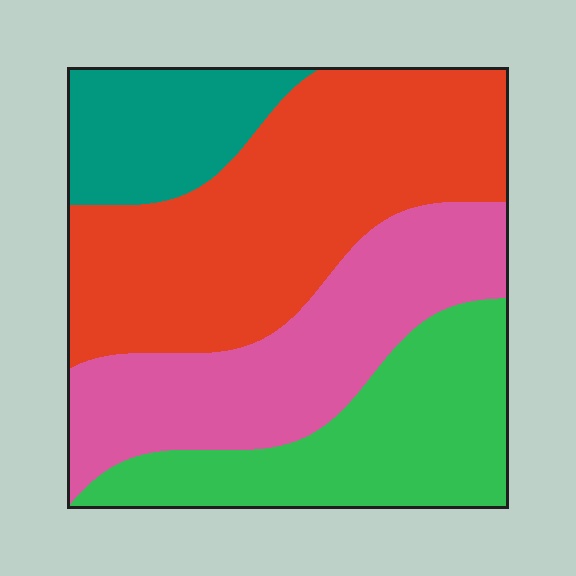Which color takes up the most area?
Red, at roughly 40%.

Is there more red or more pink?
Red.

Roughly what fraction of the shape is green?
Green takes up about one quarter (1/4) of the shape.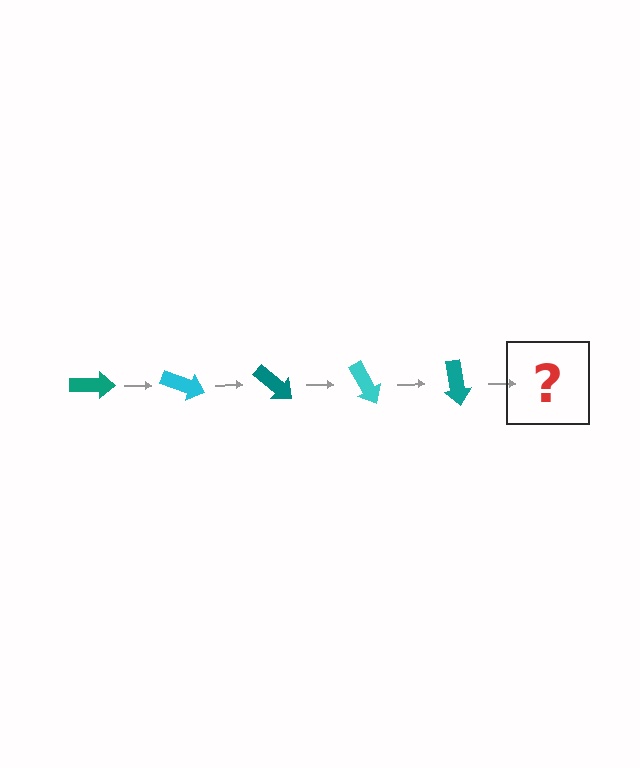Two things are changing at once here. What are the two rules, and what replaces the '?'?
The two rules are that it rotates 20 degrees each step and the color cycles through teal and cyan. The '?' should be a cyan arrow, rotated 100 degrees from the start.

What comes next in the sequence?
The next element should be a cyan arrow, rotated 100 degrees from the start.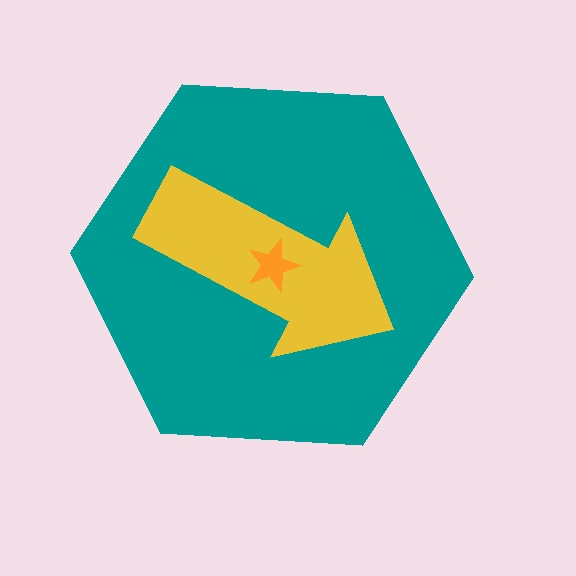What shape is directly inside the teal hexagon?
The yellow arrow.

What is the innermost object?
The orange star.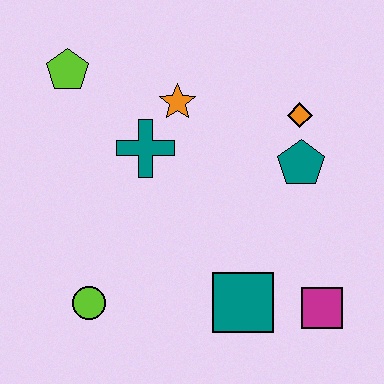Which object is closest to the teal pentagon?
The orange diamond is closest to the teal pentagon.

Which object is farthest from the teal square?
The lime pentagon is farthest from the teal square.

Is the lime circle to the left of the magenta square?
Yes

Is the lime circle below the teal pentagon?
Yes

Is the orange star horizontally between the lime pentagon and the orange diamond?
Yes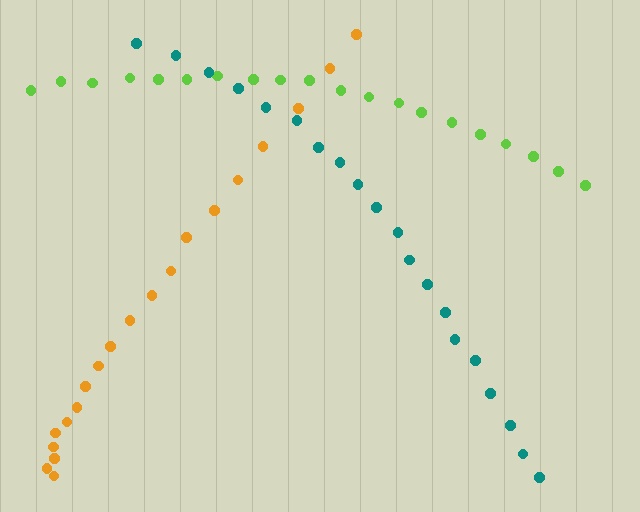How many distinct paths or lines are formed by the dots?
There are 3 distinct paths.